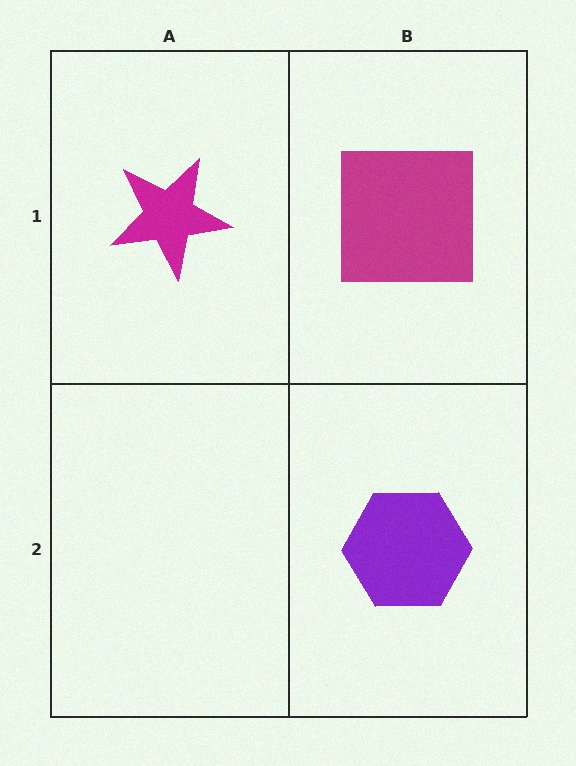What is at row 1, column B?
A magenta square.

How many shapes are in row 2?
1 shape.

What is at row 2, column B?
A purple hexagon.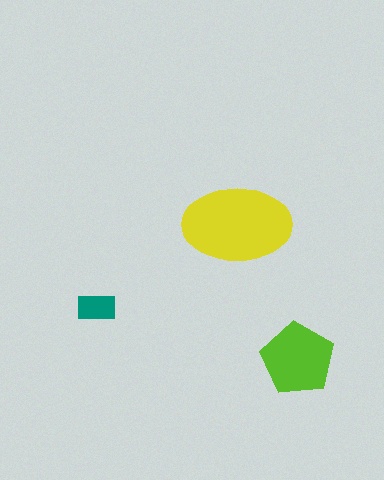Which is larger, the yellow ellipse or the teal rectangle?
The yellow ellipse.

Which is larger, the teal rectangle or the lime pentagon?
The lime pentagon.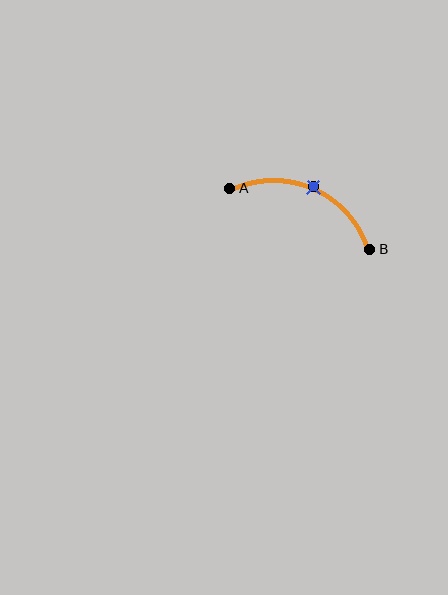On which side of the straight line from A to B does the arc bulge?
The arc bulges above the straight line connecting A and B.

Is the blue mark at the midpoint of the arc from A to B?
Yes. The blue mark lies on the arc at equal arc-length from both A and B — it is the arc midpoint.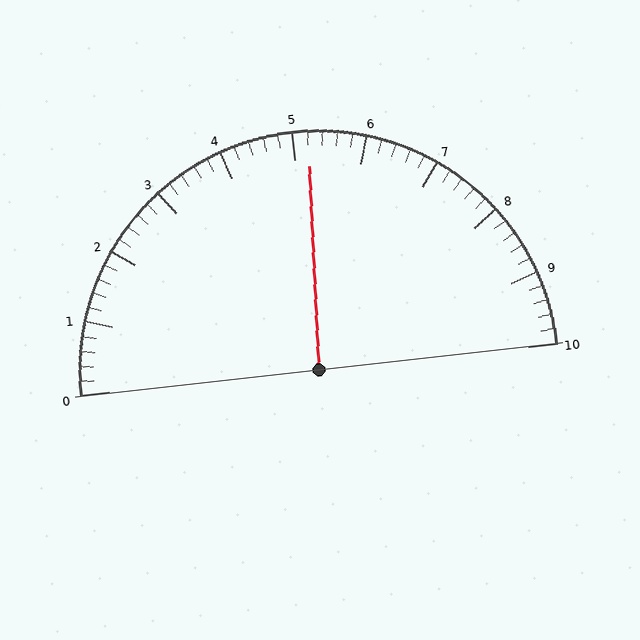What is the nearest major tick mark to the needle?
The nearest major tick mark is 5.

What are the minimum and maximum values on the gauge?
The gauge ranges from 0 to 10.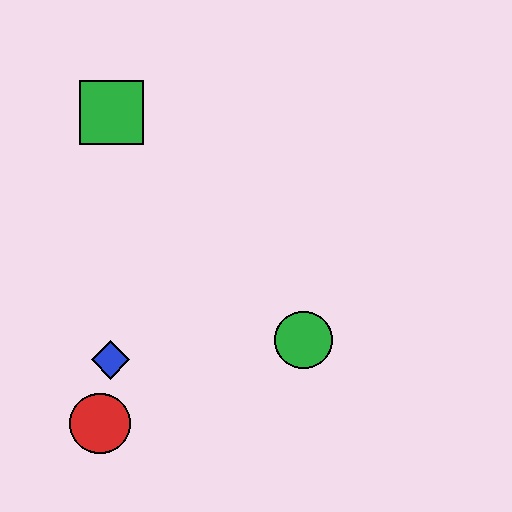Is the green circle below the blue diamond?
No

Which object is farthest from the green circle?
The green square is farthest from the green circle.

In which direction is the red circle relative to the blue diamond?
The red circle is below the blue diamond.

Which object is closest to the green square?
The blue diamond is closest to the green square.